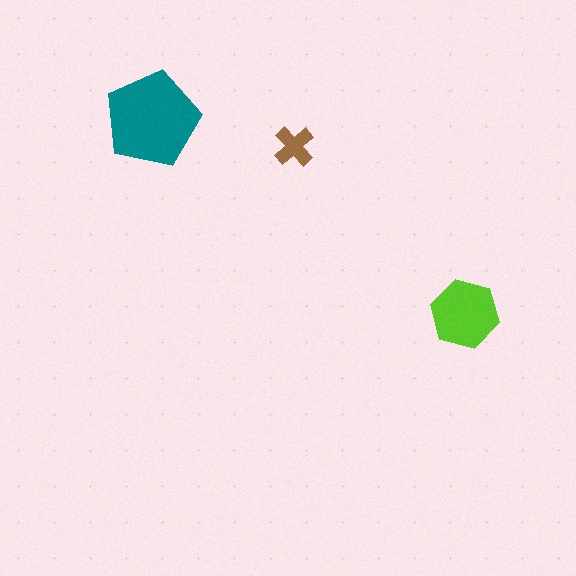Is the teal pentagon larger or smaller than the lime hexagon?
Larger.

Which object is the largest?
The teal pentagon.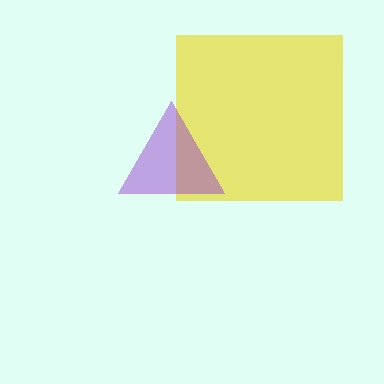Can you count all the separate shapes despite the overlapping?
Yes, there are 2 separate shapes.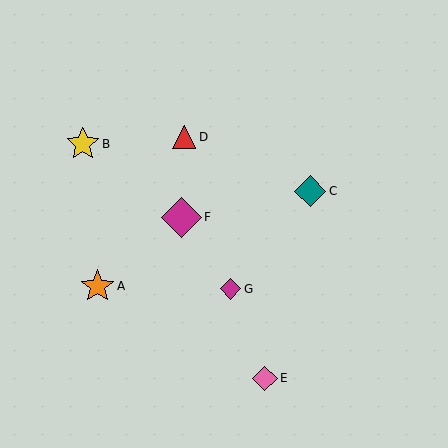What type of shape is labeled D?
Shape D is a red triangle.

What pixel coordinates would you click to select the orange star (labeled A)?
Click at (98, 286) to select the orange star A.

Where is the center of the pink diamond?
The center of the pink diamond is at (265, 378).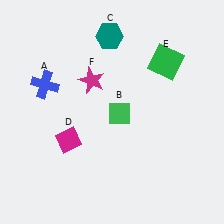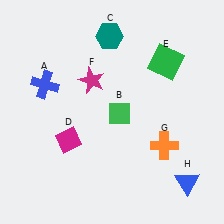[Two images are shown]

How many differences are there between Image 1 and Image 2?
There are 2 differences between the two images.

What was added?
An orange cross (G), a blue triangle (H) were added in Image 2.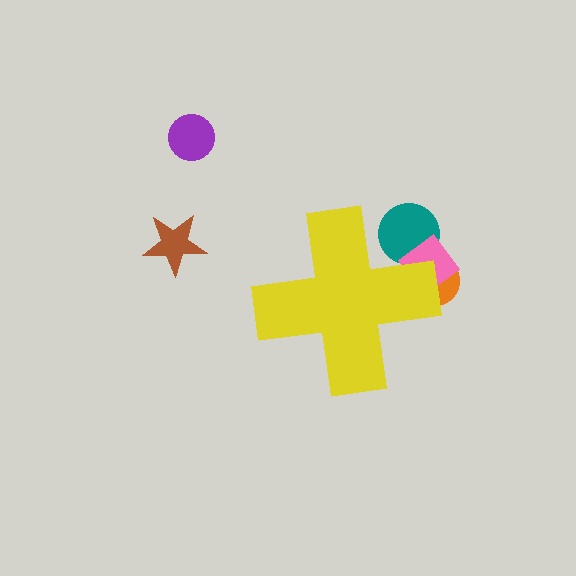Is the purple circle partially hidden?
No, the purple circle is fully visible.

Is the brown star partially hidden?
No, the brown star is fully visible.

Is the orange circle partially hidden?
Yes, the orange circle is partially hidden behind the yellow cross.